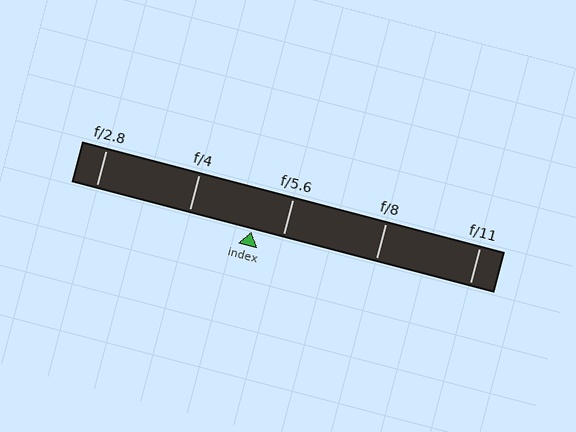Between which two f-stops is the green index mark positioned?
The index mark is between f/4 and f/5.6.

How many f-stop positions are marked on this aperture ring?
There are 5 f-stop positions marked.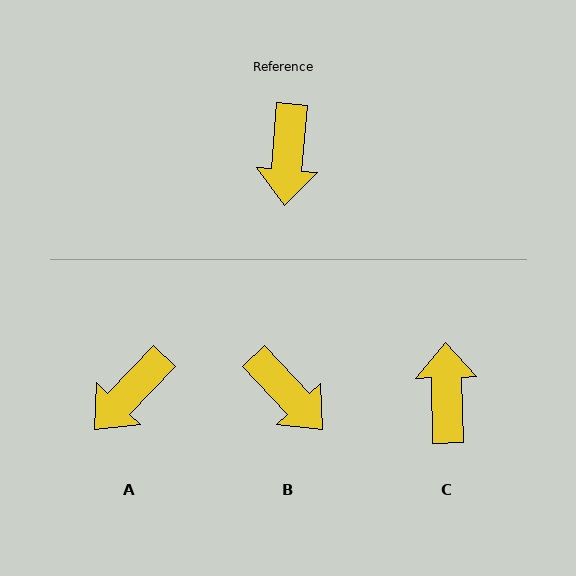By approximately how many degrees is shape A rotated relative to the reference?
Approximately 40 degrees clockwise.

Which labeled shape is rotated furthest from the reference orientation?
C, about 174 degrees away.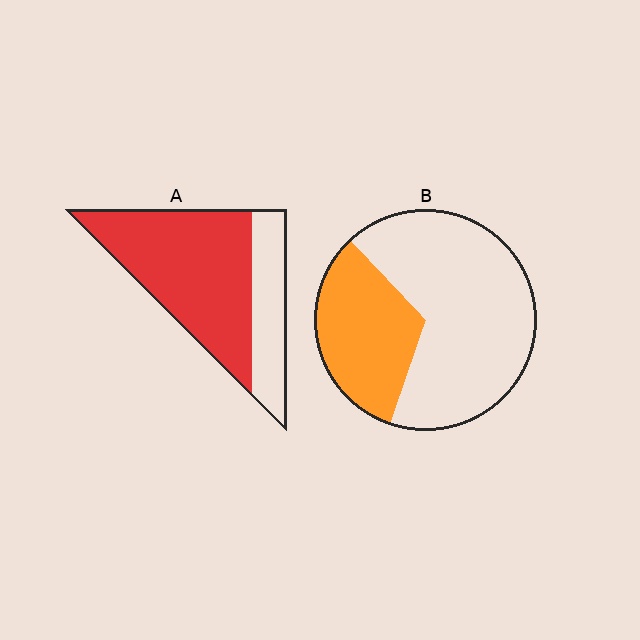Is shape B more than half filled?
No.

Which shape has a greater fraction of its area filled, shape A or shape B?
Shape A.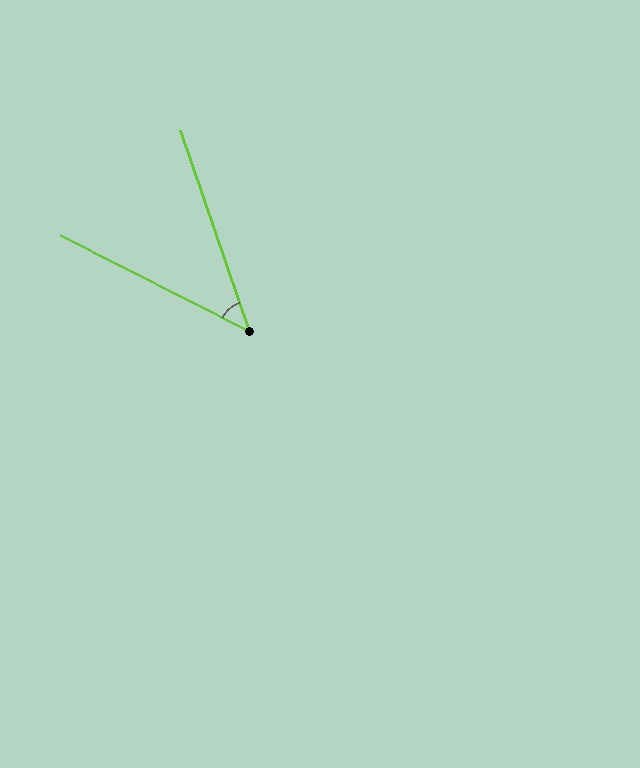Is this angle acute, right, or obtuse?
It is acute.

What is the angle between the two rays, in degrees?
Approximately 44 degrees.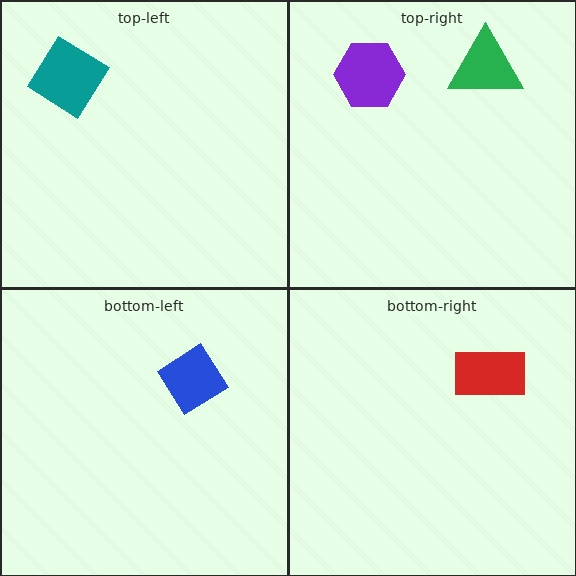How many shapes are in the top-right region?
2.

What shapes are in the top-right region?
The green triangle, the purple hexagon.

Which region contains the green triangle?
The top-right region.